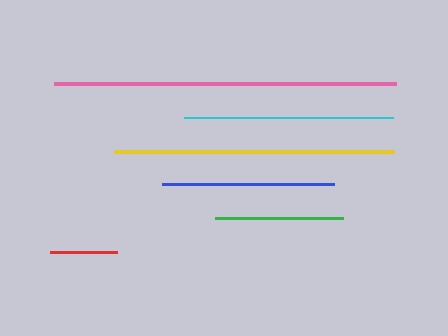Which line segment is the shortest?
The red line is the shortest at approximately 67 pixels.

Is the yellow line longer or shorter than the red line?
The yellow line is longer than the red line.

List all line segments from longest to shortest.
From longest to shortest: pink, yellow, cyan, blue, green, red.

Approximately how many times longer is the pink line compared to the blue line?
The pink line is approximately 2.0 times the length of the blue line.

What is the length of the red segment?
The red segment is approximately 67 pixels long.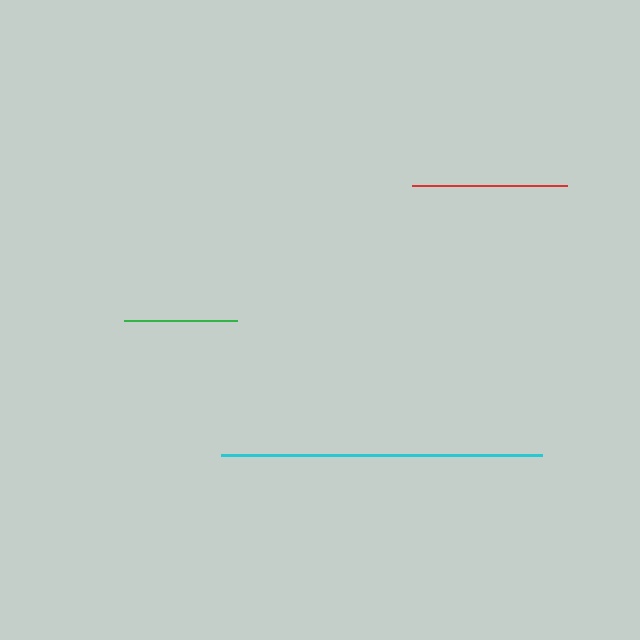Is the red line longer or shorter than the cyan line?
The cyan line is longer than the red line.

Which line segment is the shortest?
The green line is the shortest at approximately 113 pixels.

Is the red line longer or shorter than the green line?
The red line is longer than the green line.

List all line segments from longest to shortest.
From longest to shortest: cyan, red, green.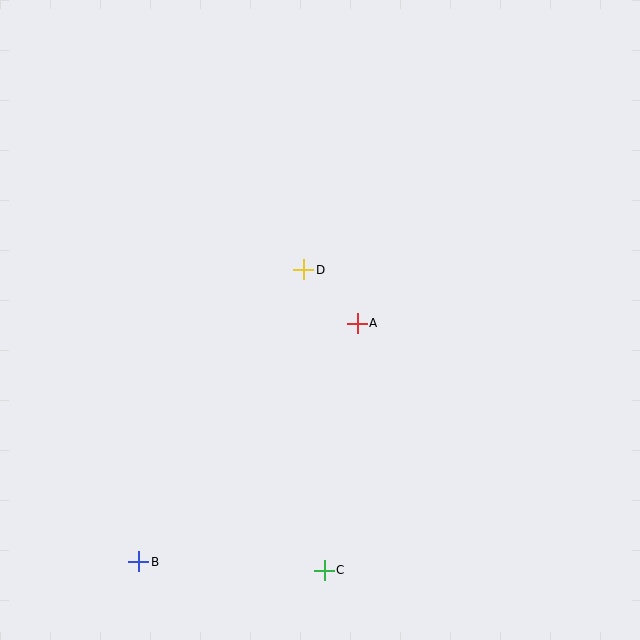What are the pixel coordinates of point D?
Point D is at (304, 270).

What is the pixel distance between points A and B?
The distance between A and B is 324 pixels.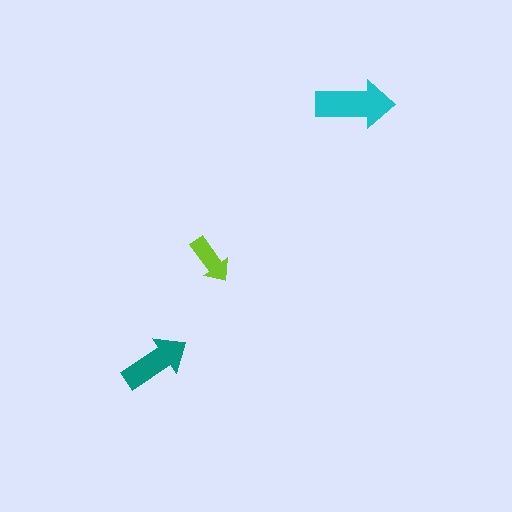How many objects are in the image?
There are 3 objects in the image.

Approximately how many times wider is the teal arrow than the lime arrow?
About 1.5 times wider.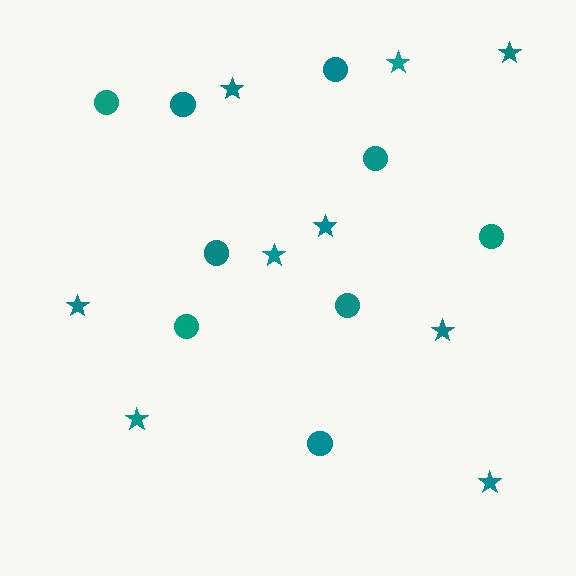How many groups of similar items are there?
There are 2 groups: one group of circles (9) and one group of stars (9).